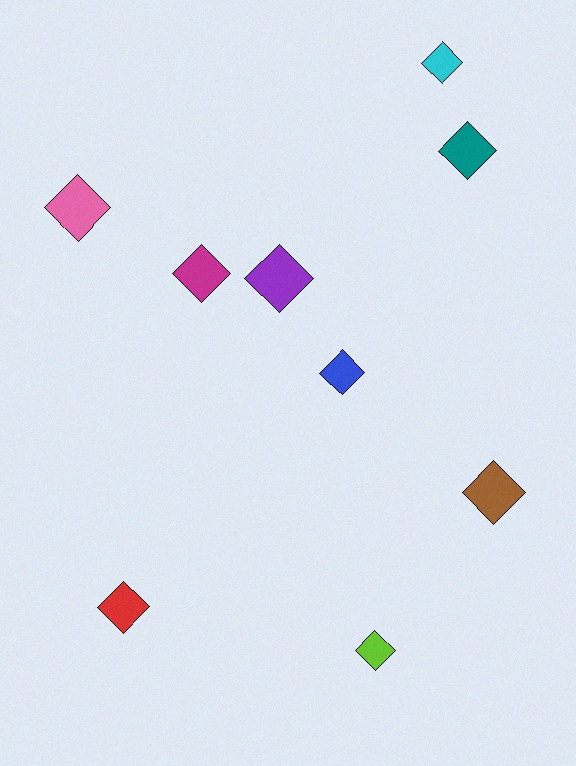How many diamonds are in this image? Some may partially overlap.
There are 9 diamonds.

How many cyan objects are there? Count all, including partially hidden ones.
There is 1 cyan object.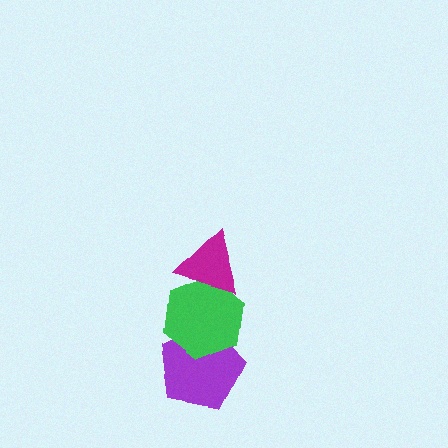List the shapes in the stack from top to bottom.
From top to bottom: the magenta triangle, the green hexagon, the purple pentagon.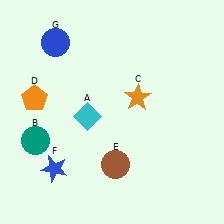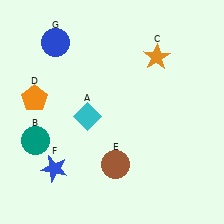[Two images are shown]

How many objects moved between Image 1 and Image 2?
1 object moved between the two images.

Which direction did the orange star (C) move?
The orange star (C) moved up.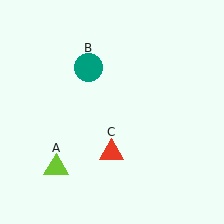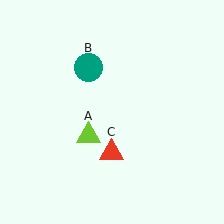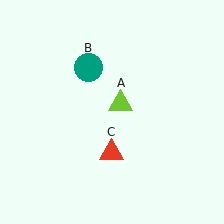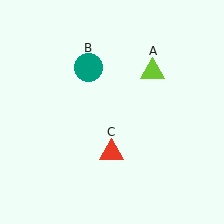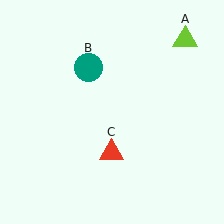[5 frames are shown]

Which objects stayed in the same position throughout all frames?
Teal circle (object B) and red triangle (object C) remained stationary.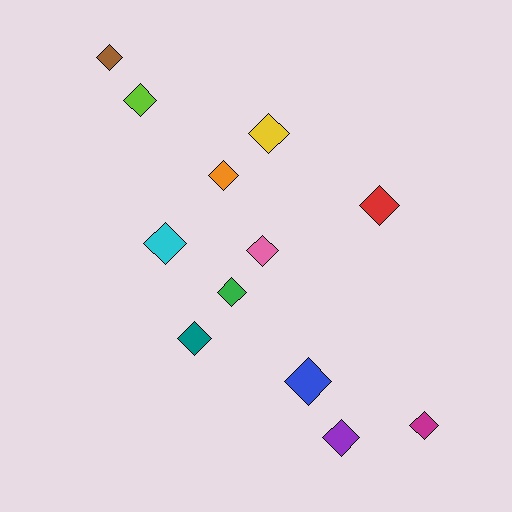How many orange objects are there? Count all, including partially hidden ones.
There is 1 orange object.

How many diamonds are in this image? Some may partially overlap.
There are 12 diamonds.